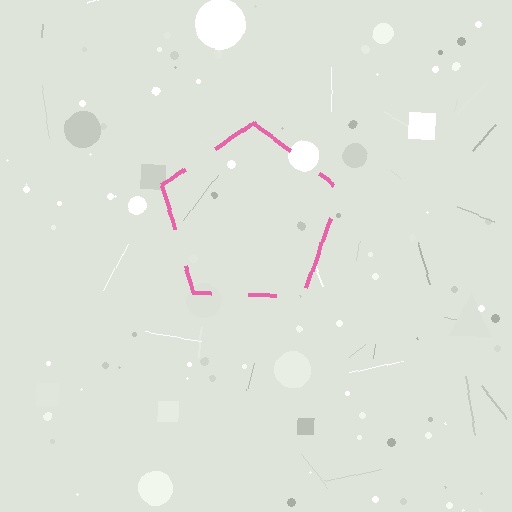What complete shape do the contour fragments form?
The contour fragments form a pentagon.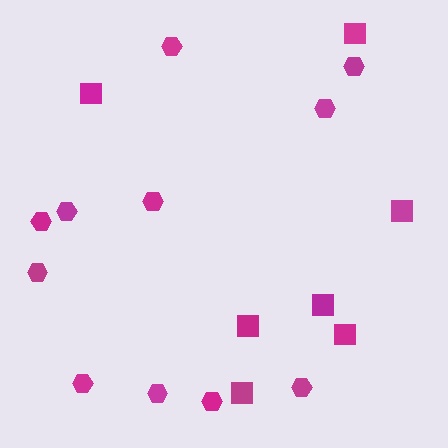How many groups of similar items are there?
There are 2 groups: one group of hexagons (11) and one group of squares (7).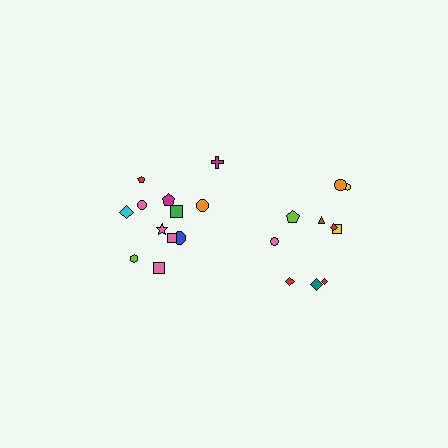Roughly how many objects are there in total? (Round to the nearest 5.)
Roughly 20 objects in total.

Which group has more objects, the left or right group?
The left group.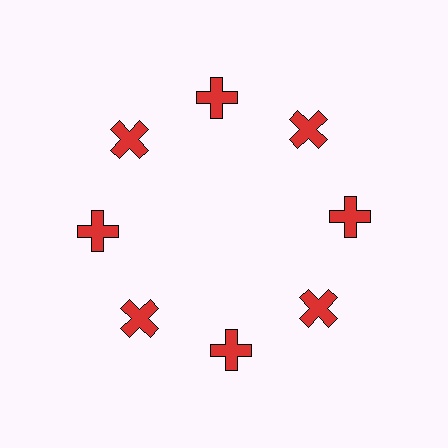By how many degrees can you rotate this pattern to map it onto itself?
The pattern maps onto itself every 45 degrees of rotation.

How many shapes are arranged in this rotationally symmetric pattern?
There are 8 shapes, arranged in 8 groups of 1.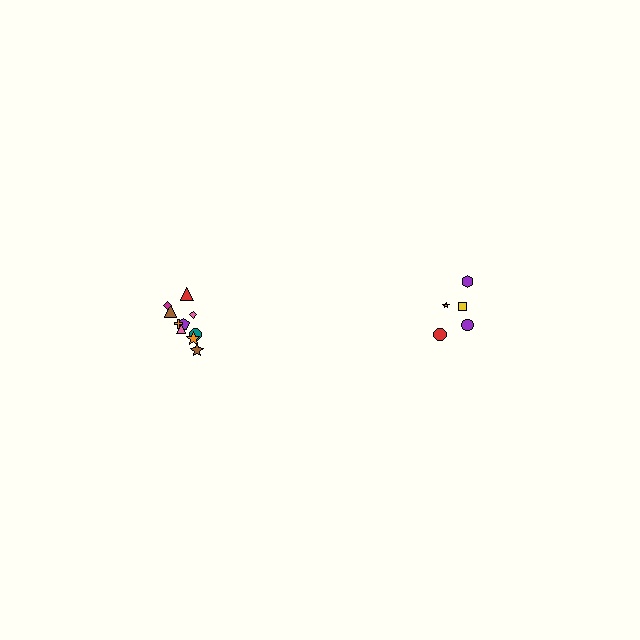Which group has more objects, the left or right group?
The left group.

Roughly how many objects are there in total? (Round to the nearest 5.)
Roughly 15 objects in total.